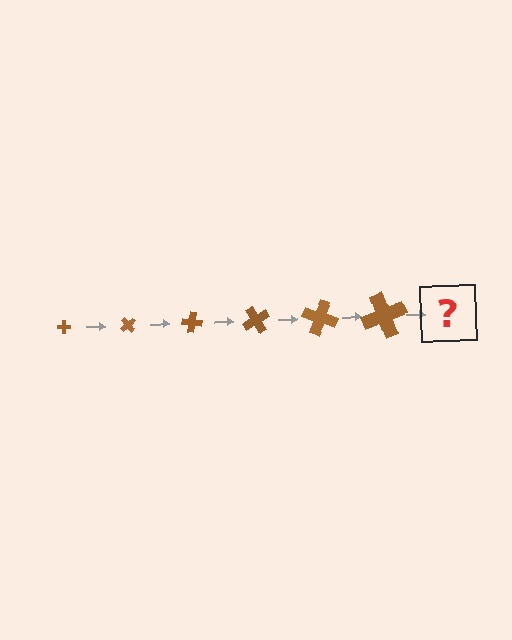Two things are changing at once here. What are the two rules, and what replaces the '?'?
The two rules are that the cross grows larger each step and it rotates 50 degrees each step. The '?' should be a cross, larger than the previous one and rotated 300 degrees from the start.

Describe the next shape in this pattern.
It should be a cross, larger than the previous one and rotated 300 degrees from the start.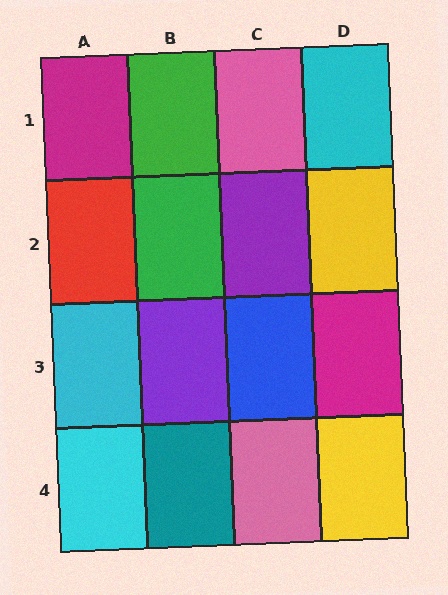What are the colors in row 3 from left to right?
Cyan, purple, blue, magenta.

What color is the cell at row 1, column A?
Magenta.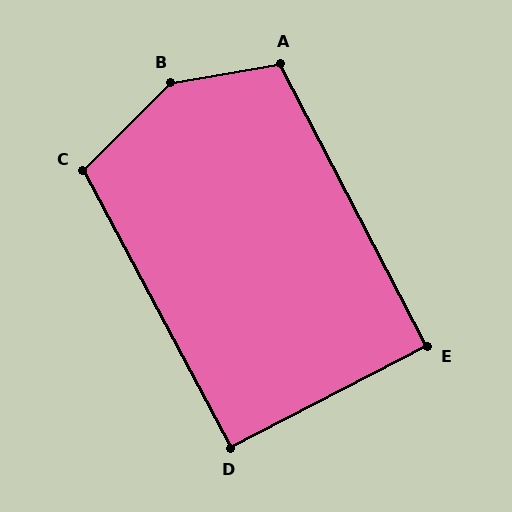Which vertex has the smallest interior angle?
E, at approximately 90 degrees.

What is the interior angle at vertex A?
Approximately 108 degrees (obtuse).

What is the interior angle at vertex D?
Approximately 91 degrees (approximately right).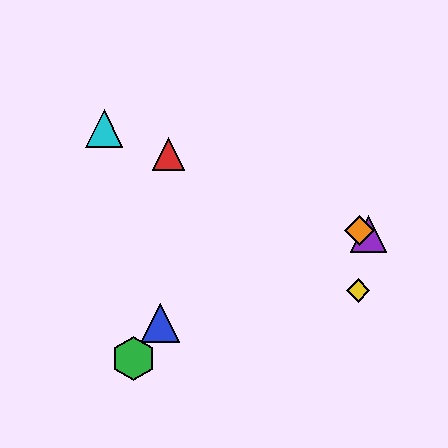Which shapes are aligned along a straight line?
The red triangle, the purple triangle, the orange diamond, the cyan triangle are aligned along a straight line.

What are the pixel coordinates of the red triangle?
The red triangle is at (168, 154).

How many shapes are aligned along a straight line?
4 shapes (the red triangle, the purple triangle, the orange diamond, the cyan triangle) are aligned along a straight line.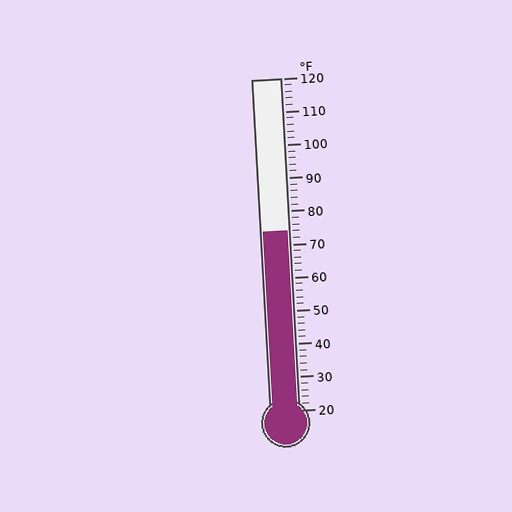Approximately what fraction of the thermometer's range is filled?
The thermometer is filled to approximately 55% of its range.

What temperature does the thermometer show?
The thermometer shows approximately 74°F.